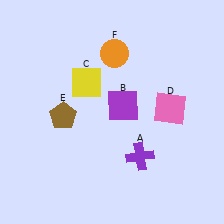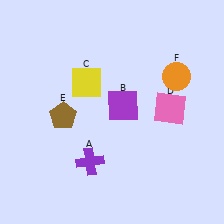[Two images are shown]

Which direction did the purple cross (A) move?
The purple cross (A) moved left.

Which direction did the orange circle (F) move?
The orange circle (F) moved right.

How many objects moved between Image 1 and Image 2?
2 objects moved between the two images.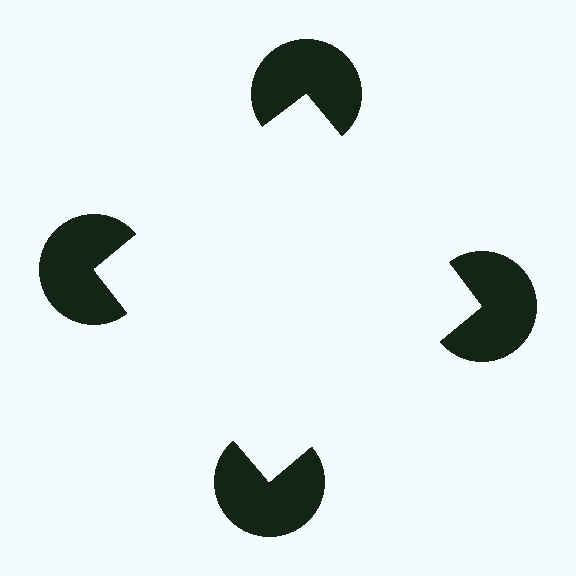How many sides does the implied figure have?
4 sides.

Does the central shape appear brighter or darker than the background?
It typically appears slightly brighter than the background, even though no actual brightness change is drawn.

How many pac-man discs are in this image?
There are 4 — one at each vertex of the illusory square.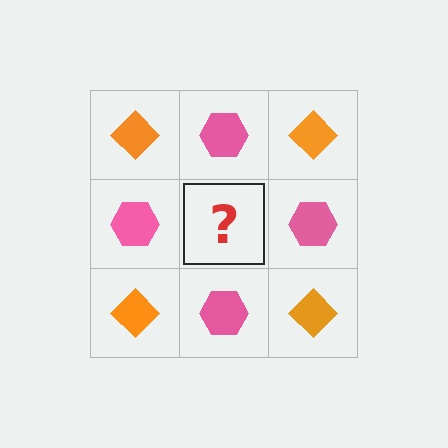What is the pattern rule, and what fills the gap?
The rule is that it alternates orange diamond and pink hexagon in a checkerboard pattern. The gap should be filled with an orange diamond.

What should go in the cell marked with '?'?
The missing cell should contain an orange diamond.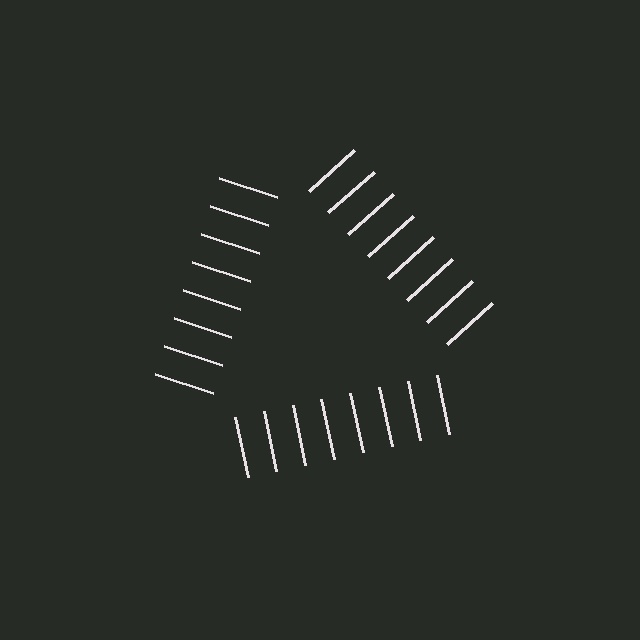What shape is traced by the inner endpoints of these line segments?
An illusory triangle — the line segments terminate on its edges but no continuous stroke is drawn.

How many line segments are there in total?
24 — 8 along each of the 3 edges.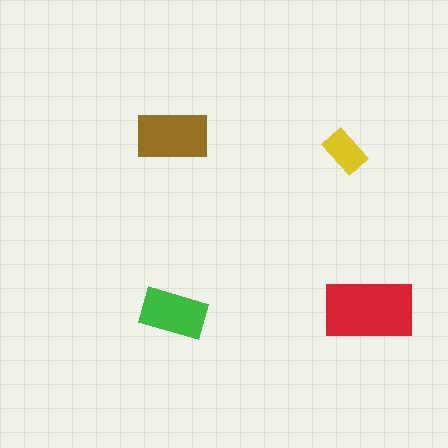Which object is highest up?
The brown rectangle is topmost.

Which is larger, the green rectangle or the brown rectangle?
The brown one.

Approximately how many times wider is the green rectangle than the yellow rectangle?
About 1.5 times wider.